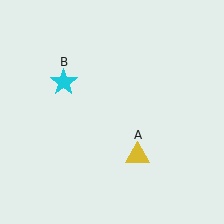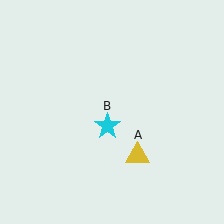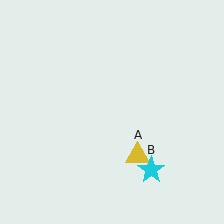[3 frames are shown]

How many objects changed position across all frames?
1 object changed position: cyan star (object B).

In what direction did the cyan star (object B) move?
The cyan star (object B) moved down and to the right.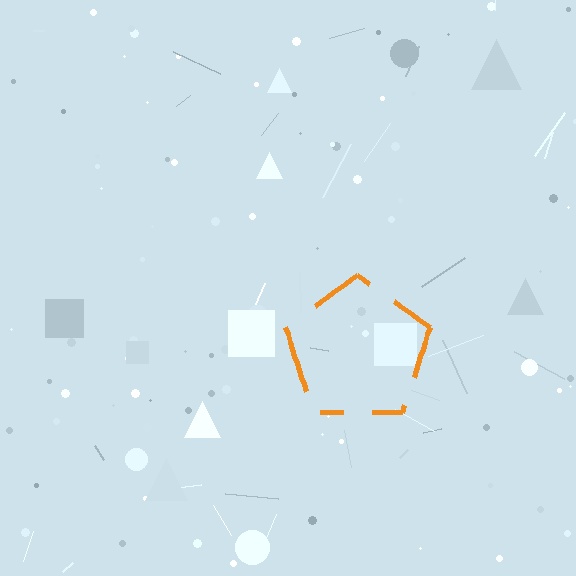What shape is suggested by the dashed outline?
The dashed outline suggests a pentagon.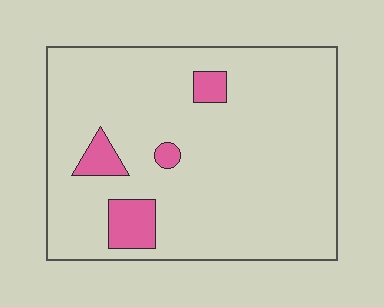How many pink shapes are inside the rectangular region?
4.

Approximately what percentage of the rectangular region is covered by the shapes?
Approximately 10%.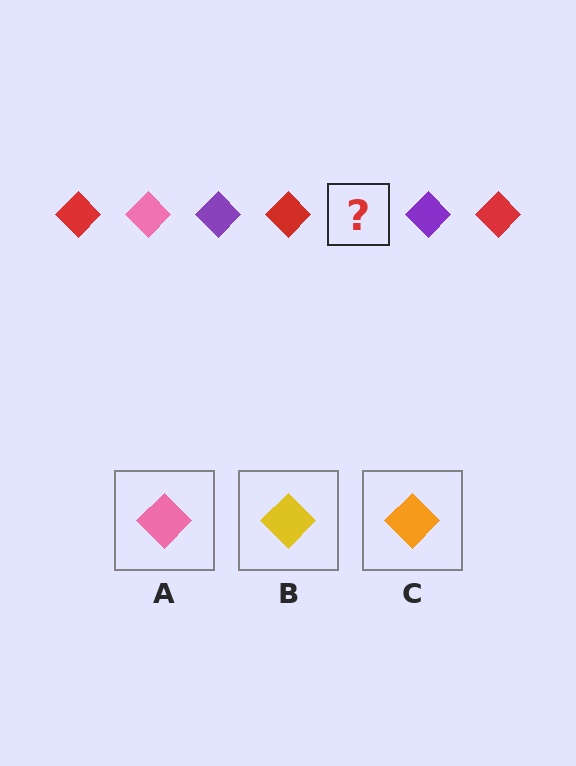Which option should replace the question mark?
Option A.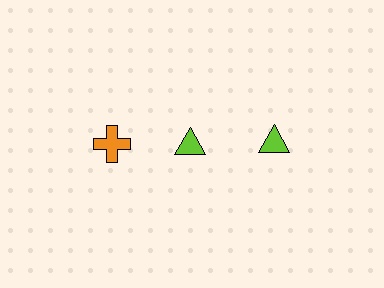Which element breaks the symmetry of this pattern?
The orange cross in the top row, leftmost column breaks the symmetry. All other shapes are lime triangles.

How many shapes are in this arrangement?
There are 3 shapes arranged in a grid pattern.